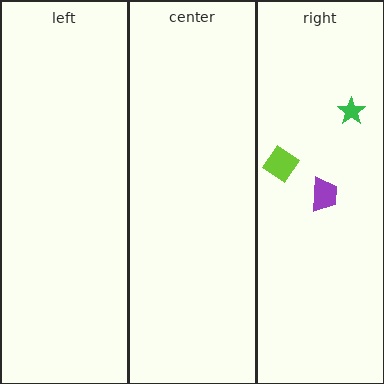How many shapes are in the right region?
3.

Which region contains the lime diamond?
The right region.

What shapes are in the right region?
The lime diamond, the purple trapezoid, the green star.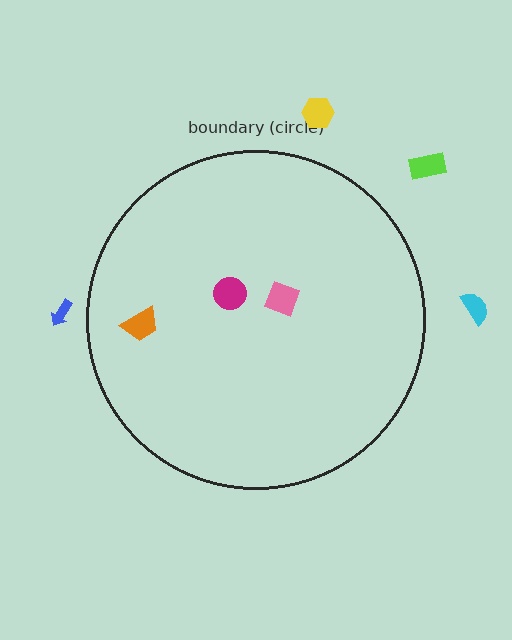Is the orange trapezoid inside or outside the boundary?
Inside.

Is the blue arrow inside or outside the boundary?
Outside.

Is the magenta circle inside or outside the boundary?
Inside.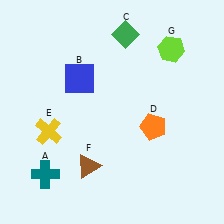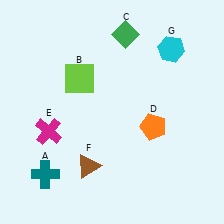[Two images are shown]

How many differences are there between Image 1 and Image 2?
There are 3 differences between the two images.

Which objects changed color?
B changed from blue to lime. E changed from yellow to magenta. G changed from lime to cyan.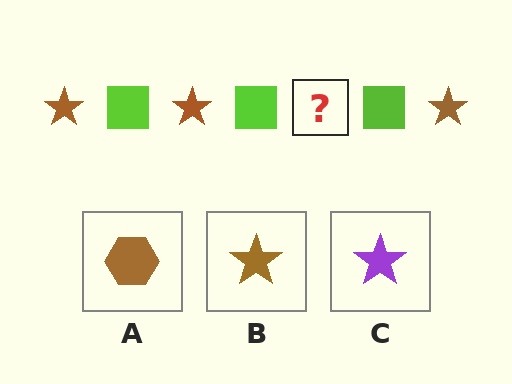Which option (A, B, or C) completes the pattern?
B.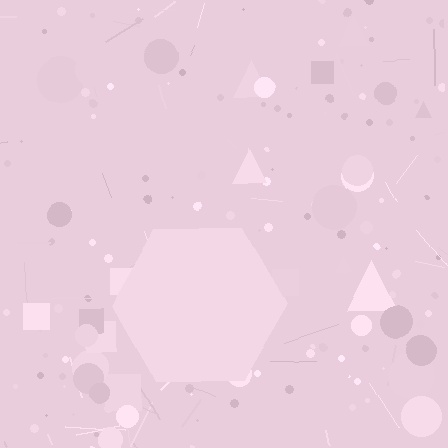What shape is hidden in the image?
A hexagon is hidden in the image.